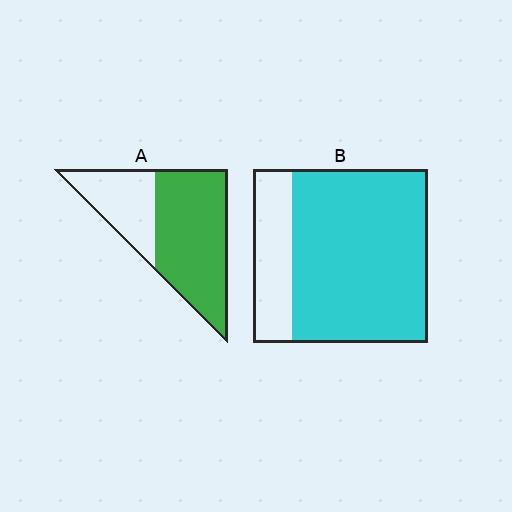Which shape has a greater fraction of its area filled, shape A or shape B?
Shape B.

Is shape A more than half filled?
Yes.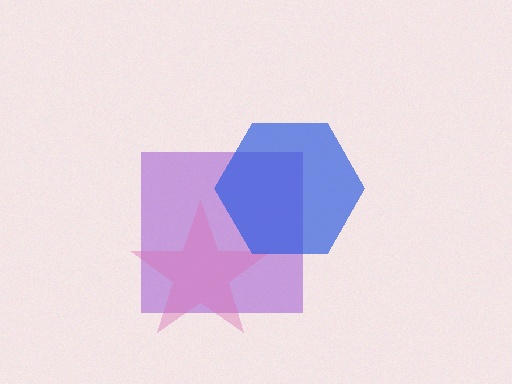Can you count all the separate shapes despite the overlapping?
Yes, there are 3 separate shapes.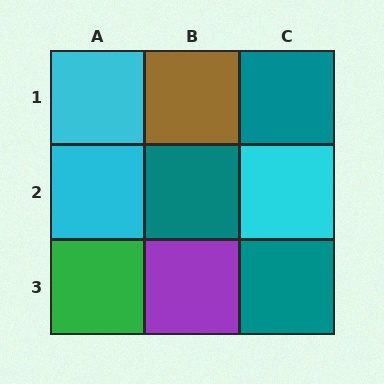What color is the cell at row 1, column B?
Brown.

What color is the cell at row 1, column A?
Cyan.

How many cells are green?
1 cell is green.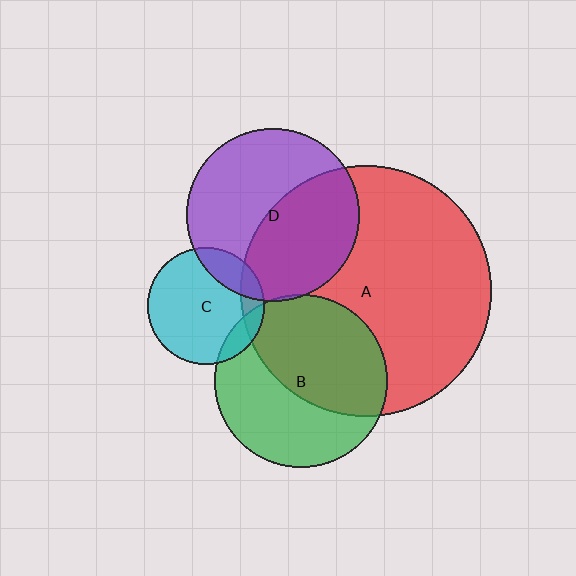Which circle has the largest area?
Circle A (red).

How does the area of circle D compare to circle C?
Approximately 2.2 times.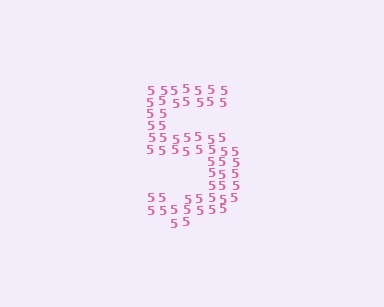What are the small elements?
The small elements are digit 5's.